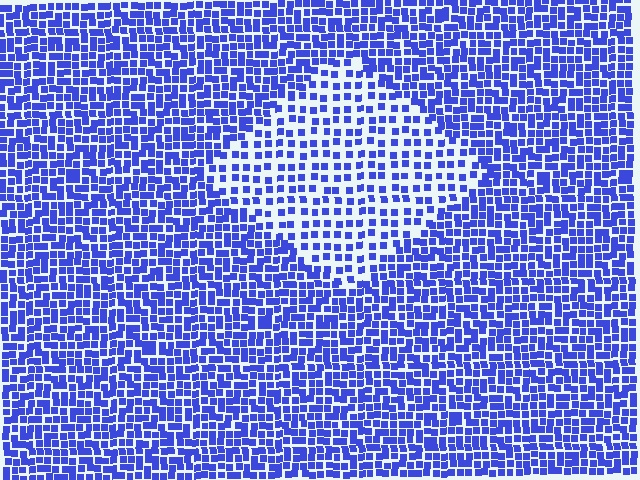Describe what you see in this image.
The image contains small blue elements arranged at two different densities. A diamond-shaped region is visible where the elements are less densely packed than the surrounding area.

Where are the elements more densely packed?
The elements are more densely packed outside the diamond boundary.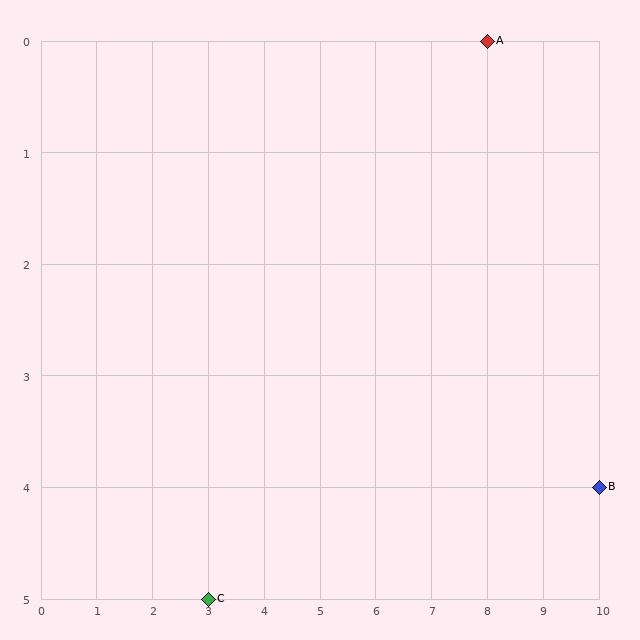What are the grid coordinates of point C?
Point C is at grid coordinates (3, 5).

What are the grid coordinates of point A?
Point A is at grid coordinates (8, 0).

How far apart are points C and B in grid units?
Points C and B are 7 columns and 1 row apart (about 7.1 grid units diagonally).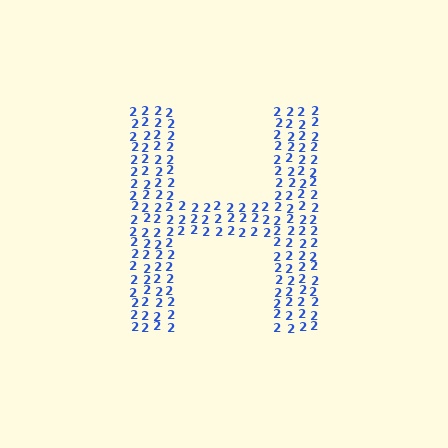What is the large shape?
The large shape is the letter H.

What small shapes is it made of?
It is made of small digit 2's.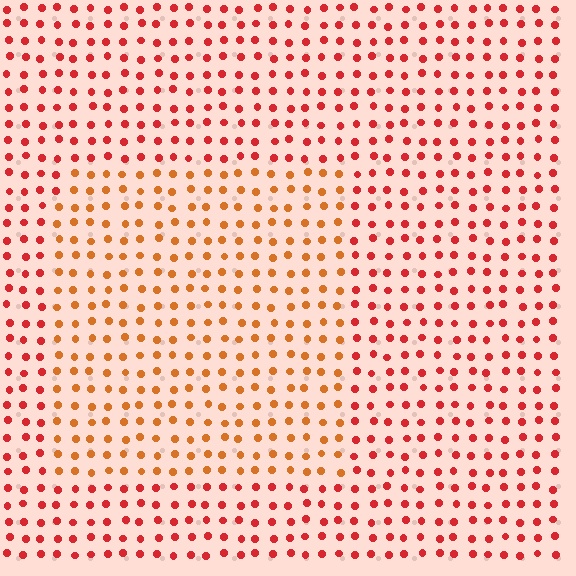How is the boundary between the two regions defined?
The boundary is defined purely by a slight shift in hue (about 29 degrees). Spacing, size, and orientation are identical on both sides.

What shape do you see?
I see a rectangle.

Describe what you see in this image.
The image is filled with small red elements in a uniform arrangement. A rectangle-shaped region is visible where the elements are tinted to a slightly different hue, forming a subtle color boundary.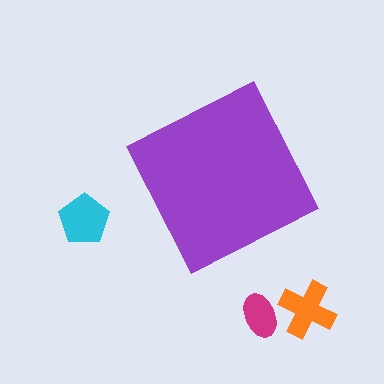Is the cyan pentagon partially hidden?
No, the cyan pentagon is fully visible.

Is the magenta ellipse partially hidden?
No, the magenta ellipse is fully visible.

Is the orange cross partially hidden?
No, the orange cross is fully visible.